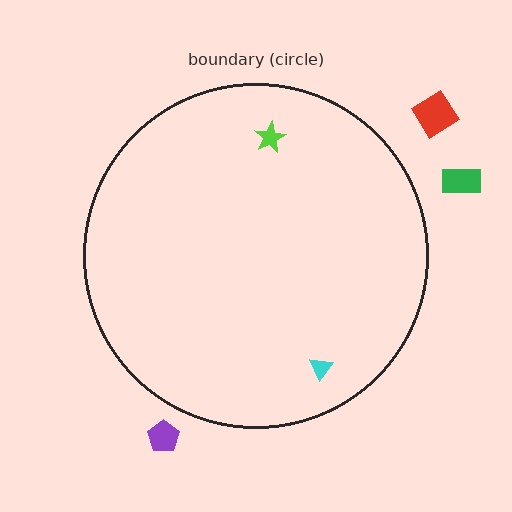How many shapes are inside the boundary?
2 inside, 3 outside.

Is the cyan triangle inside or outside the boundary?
Inside.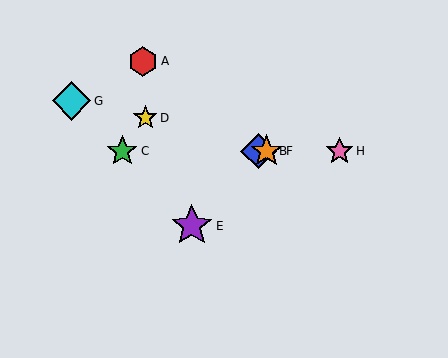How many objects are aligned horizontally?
4 objects (B, C, F, H) are aligned horizontally.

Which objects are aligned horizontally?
Objects B, C, F, H are aligned horizontally.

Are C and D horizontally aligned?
No, C is at y≈151 and D is at y≈118.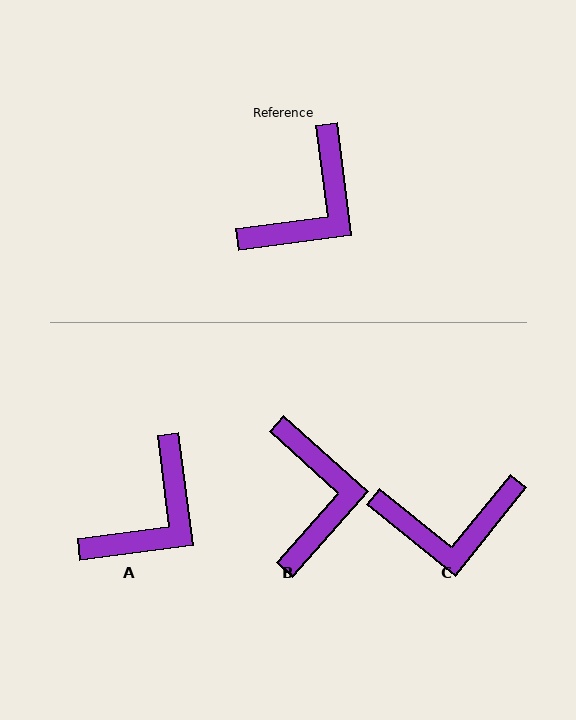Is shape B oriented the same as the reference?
No, it is off by about 41 degrees.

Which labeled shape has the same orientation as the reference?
A.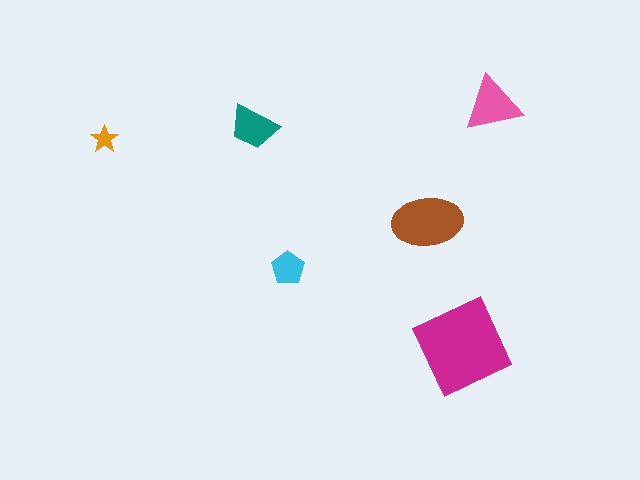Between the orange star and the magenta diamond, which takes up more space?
The magenta diamond.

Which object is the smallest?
The orange star.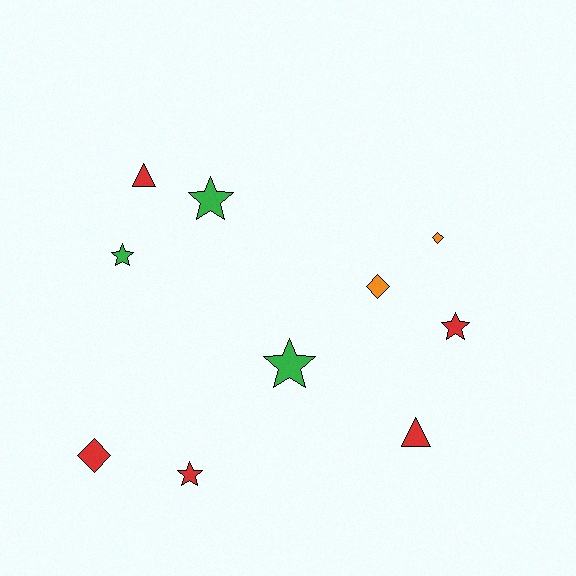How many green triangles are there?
There are no green triangles.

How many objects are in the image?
There are 10 objects.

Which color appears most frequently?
Red, with 5 objects.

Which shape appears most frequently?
Star, with 5 objects.